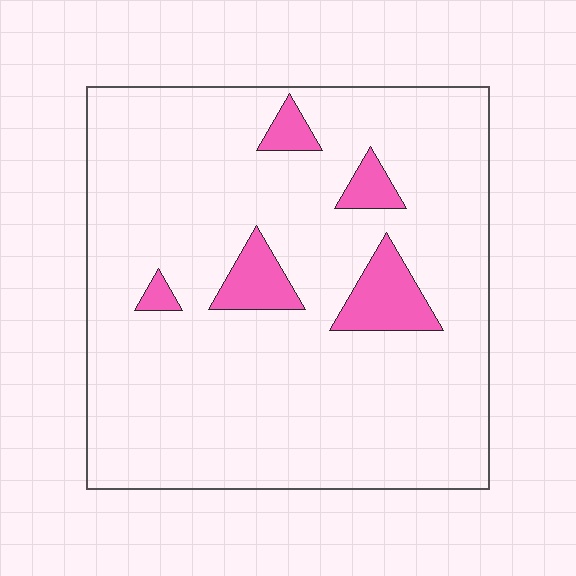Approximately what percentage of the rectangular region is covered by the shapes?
Approximately 10%.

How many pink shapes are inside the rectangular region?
5.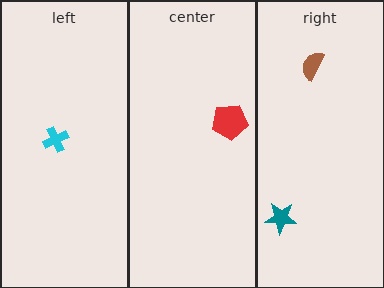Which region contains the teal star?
The right region.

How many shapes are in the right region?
2.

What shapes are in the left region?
The cyan cross.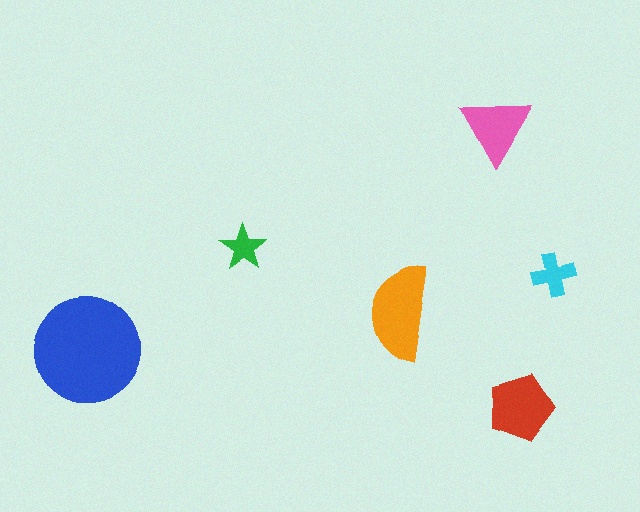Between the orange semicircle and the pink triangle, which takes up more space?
The orange semicircle.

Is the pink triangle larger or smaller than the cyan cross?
Larger.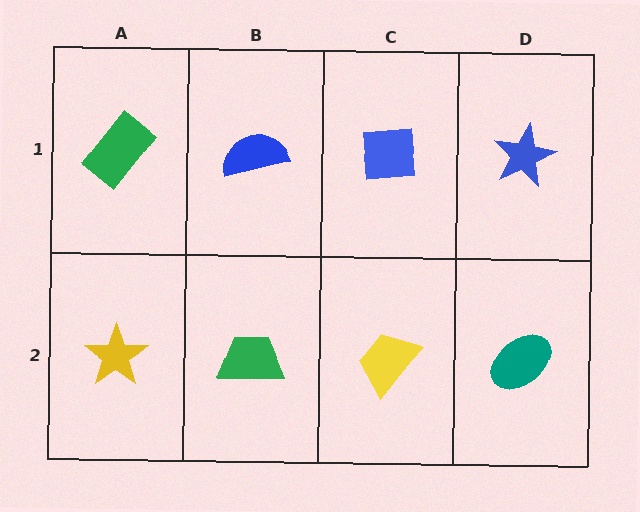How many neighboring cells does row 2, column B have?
3.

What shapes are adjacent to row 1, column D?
A teal ellipse (row 2, column D), a blue square (row 1, column C).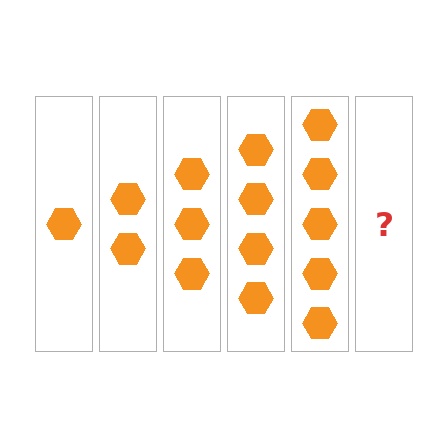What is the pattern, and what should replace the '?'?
The pattern is that each step adds one more hexagon. The '?' should be 6 hexagons.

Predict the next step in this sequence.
The next step is 6 hexagons.